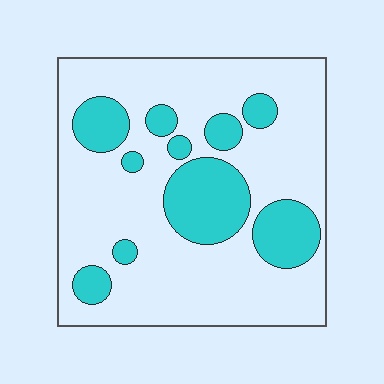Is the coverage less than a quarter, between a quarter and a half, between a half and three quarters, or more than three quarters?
Less than a quarter.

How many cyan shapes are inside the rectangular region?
10.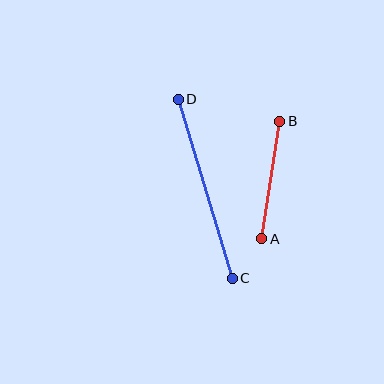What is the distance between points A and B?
The distance is approximately 119 pixels.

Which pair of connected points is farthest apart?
Points C and D are farthest apart.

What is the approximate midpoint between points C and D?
The midpoint is at approximately (205, 189) pixels.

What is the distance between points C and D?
The distance is approximately 187 pixels.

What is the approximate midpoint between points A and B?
The midpoint is at approximately (271, 180) pixels.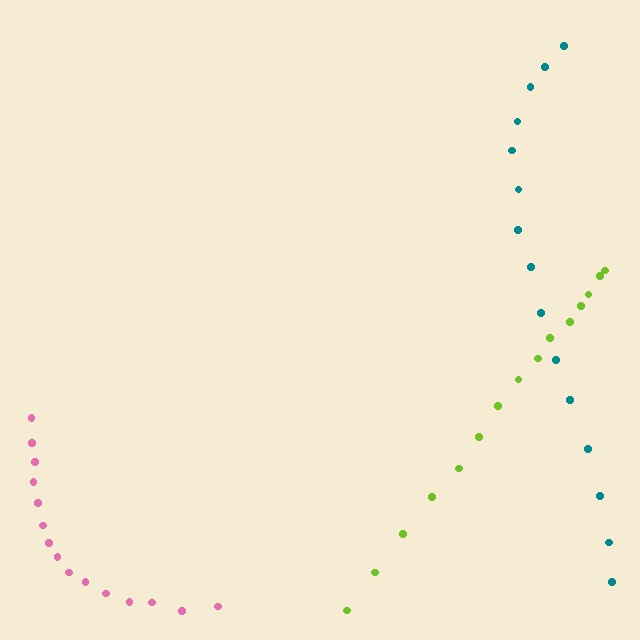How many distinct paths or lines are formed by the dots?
There are 3 distinct paths.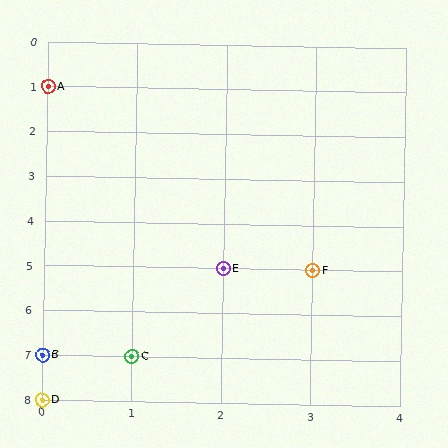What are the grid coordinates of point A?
Point A is at grid coordinates (0, 1).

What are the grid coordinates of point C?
Point C is at grid coordinates (1, 7).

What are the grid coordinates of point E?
Point E is at grid coordinates (2, 5).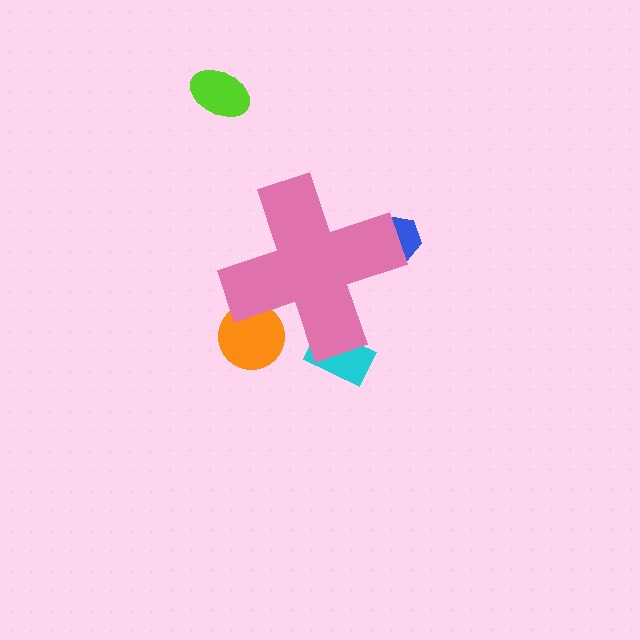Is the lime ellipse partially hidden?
No, the lime ellipse is fully visible.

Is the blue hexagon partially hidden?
Yes, the blue hexagon is partially hidden behind the pink cross.